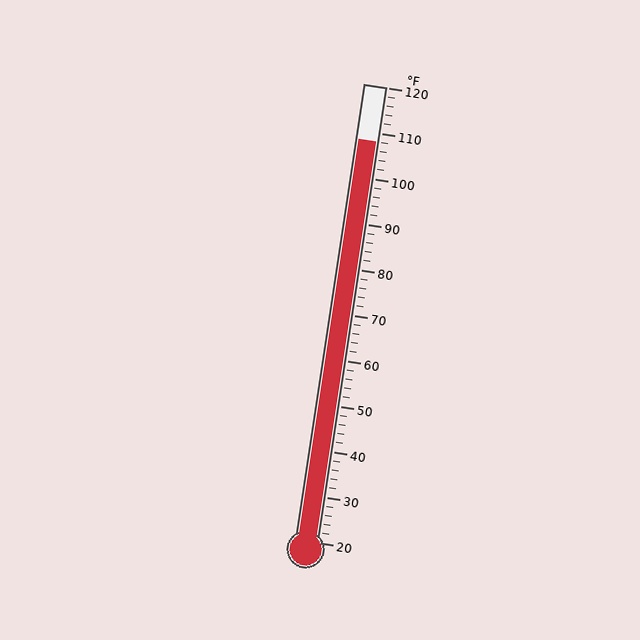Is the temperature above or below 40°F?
The temperature is above 40°F.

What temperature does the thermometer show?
The thermometer shows approximately 108°F.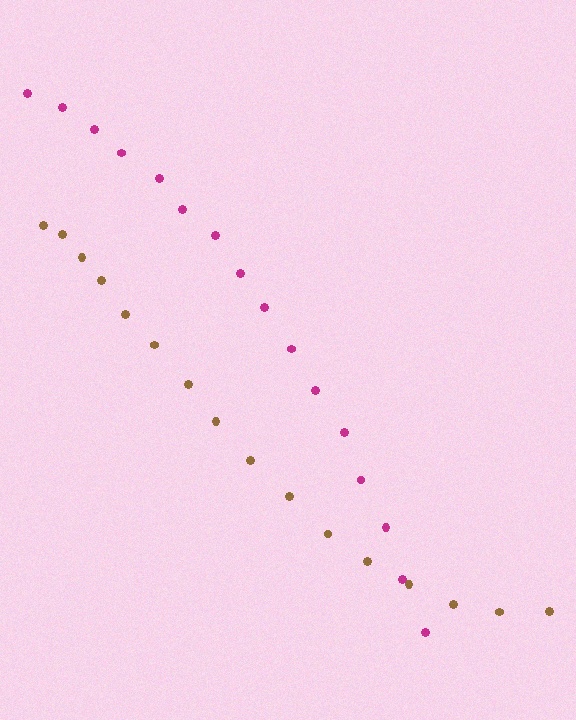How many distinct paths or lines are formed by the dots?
There are 2 distinct paths.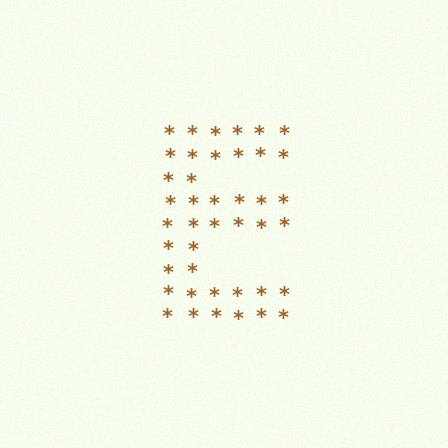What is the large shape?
The large shape is the letter E.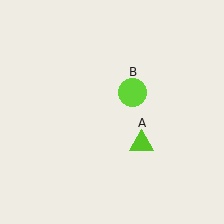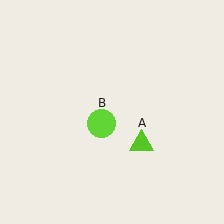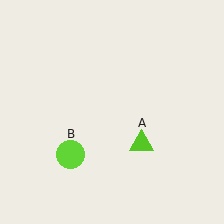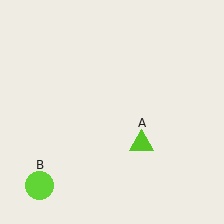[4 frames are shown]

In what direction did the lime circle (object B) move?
The lime circle (object B) moved down and to the left.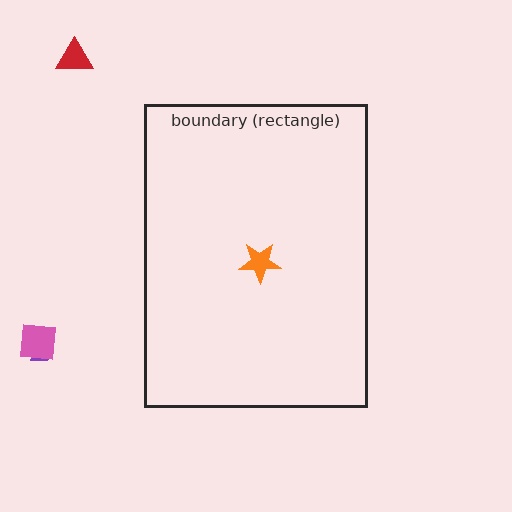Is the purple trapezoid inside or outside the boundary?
Outside.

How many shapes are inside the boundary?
1 inside, 3 outside.